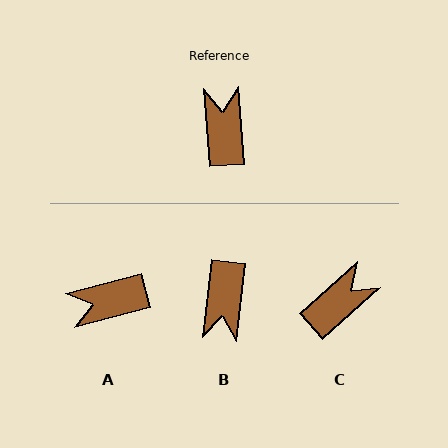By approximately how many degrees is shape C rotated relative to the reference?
Approximately 53 degrees clockwise.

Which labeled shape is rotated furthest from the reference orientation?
B, about 169 degrees away.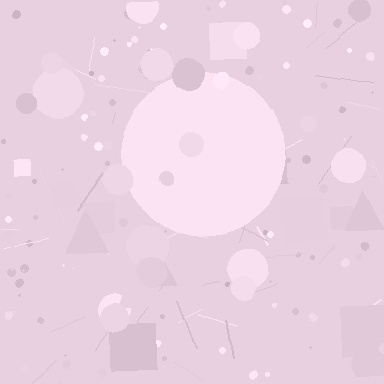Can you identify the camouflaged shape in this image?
The camouflaged shape is a circle.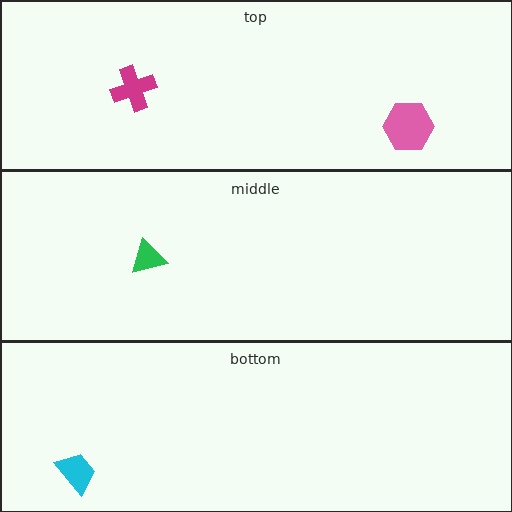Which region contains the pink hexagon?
The top region.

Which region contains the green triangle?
The middle region.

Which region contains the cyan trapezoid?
The bottom region.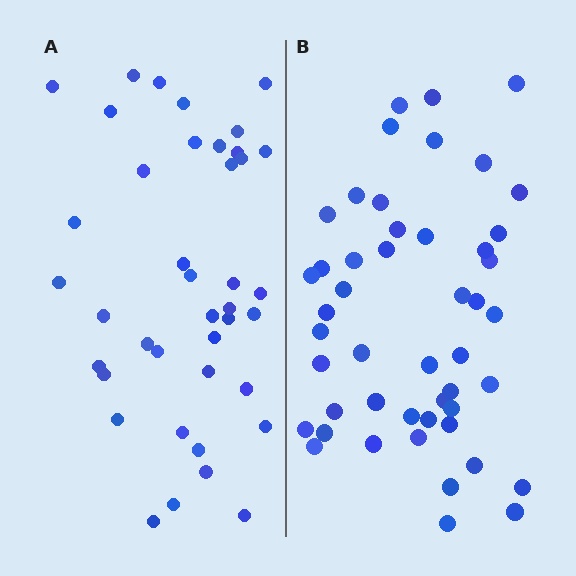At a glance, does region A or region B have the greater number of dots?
Region B (the right region) has more dots.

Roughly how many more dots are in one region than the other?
Region B has roughly 8 or so more dots than region A.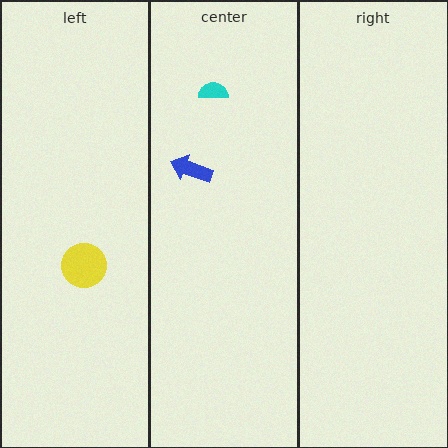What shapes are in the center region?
The cyan semicircle, the blue arrow.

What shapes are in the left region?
The yellow circle.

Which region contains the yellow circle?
The left region.